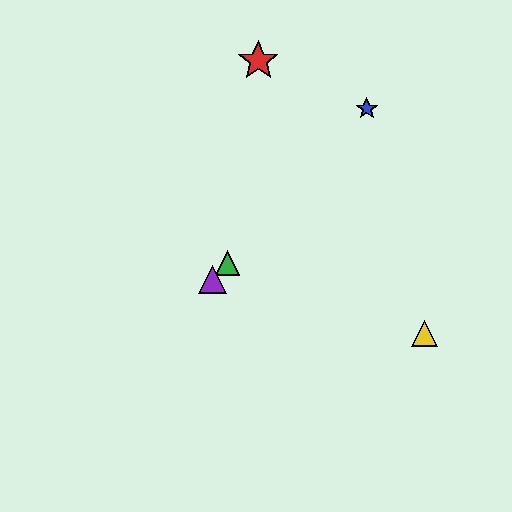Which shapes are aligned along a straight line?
The blue star, the green triangle, the purple triangle are aligned along a straight line.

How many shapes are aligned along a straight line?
3 shapes (the blue star, the green triangle, the purple triangle) are aligned along a straight line.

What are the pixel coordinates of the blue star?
The blue star is at (367, 109).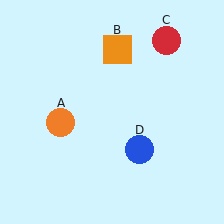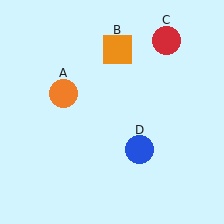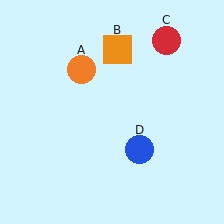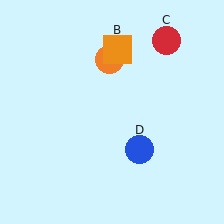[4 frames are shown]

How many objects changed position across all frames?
1 object changed position: orange circle (object A).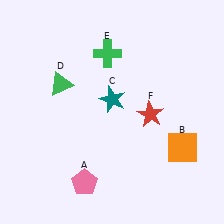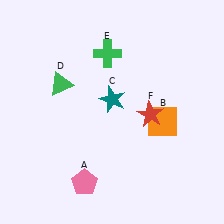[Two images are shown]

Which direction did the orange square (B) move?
The orange square (B) moved up.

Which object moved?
The orange square (B) moved up.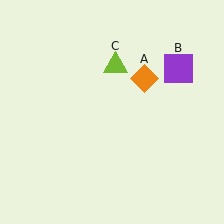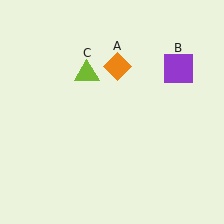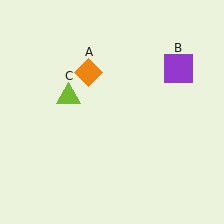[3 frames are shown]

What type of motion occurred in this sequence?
The orange diamond (object A), lime triangle (object C) rotated counterclockwise around the center of the scene.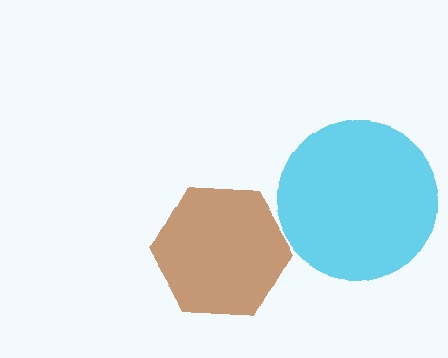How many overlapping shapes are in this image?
There are 2 overlapping shapes in the image.